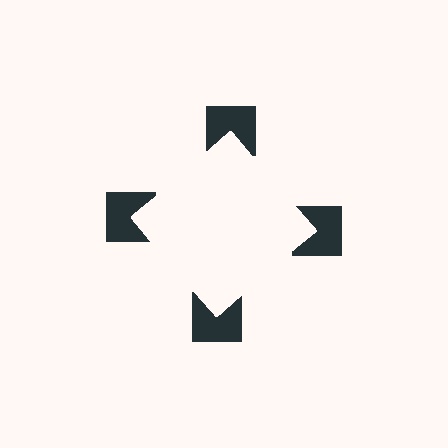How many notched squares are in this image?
There are 4 — one at each vertex of the illusory square.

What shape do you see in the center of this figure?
An illusory square — its edges are inferred from the aligned wedge cuts in the notched squares, not physically drawn.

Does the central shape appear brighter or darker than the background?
It typically appears slightly brighter than the background, even though no actual brightness change is drawn.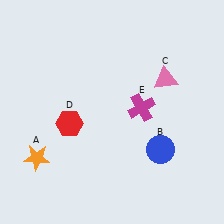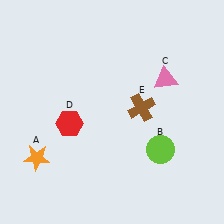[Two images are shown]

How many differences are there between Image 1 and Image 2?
There are 2 differences between the two images.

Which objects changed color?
B changed from blue to lime. E changed from magenta to brown.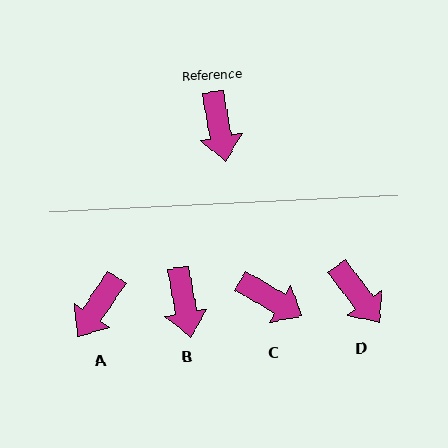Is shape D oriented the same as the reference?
No, it is off by about 26 degrees.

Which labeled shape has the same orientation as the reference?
B.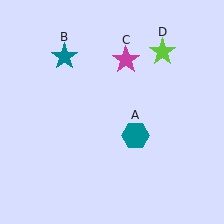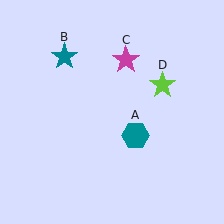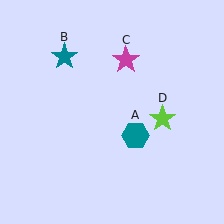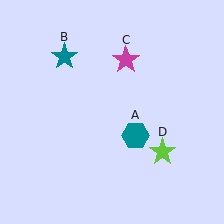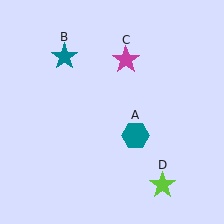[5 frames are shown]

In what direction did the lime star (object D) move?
The lime star (object D) moved down.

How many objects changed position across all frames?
1 object changed position: lime star (object D).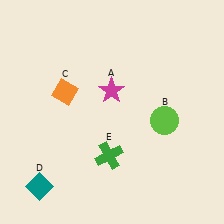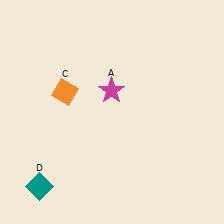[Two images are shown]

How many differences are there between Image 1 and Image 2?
There are 2 differences between the two images.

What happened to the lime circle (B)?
The lime circle (B) was removed in Image 2. It was in the bottom-right area of Image 1.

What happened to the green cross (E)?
The green cross (E) was removed in Image 2. It was in the bottom-left area of Image 1.